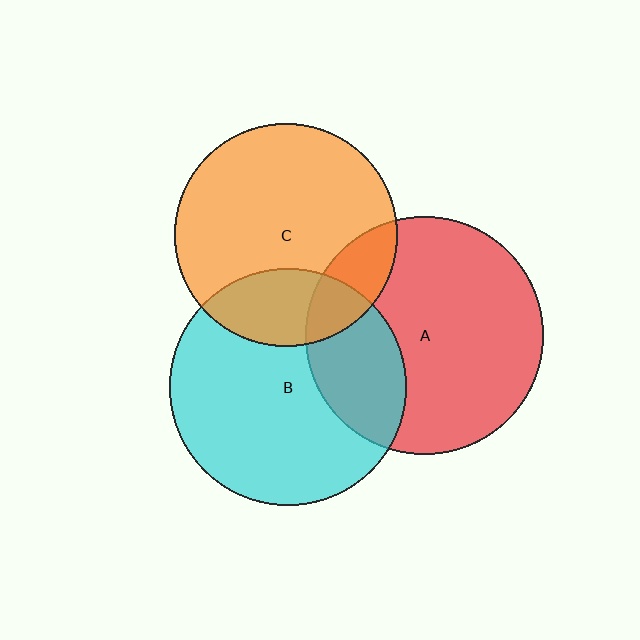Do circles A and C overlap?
Yes.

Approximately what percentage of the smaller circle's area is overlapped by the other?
Approximately 15%.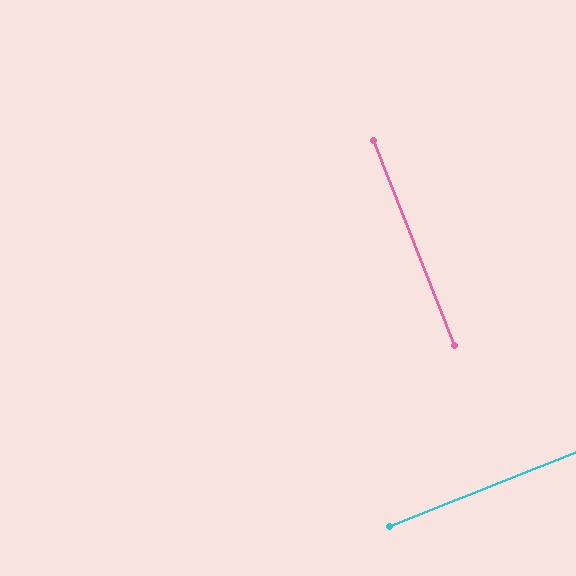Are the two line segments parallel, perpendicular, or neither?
Perpendicular — they meet at approximately 90°.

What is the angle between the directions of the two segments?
Approximately 90 degrees.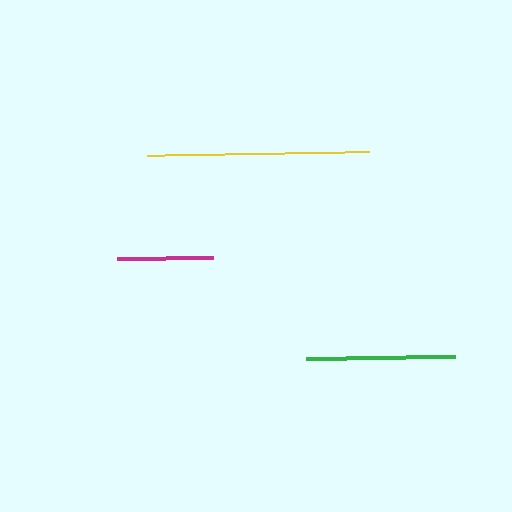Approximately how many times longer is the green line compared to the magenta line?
The green line is approximately 1.5 times the length of the magenta line.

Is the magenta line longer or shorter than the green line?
The green line is longer than the magenta line.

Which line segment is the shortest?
The magenta line is the shortest at approximately 97 pixels.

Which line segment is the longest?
The yellow line is the longest at approximately 223 pixels.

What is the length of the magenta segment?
The magenta segment is approximately 97 pixels long.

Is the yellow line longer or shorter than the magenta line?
The yellow line is longer than the magenta line.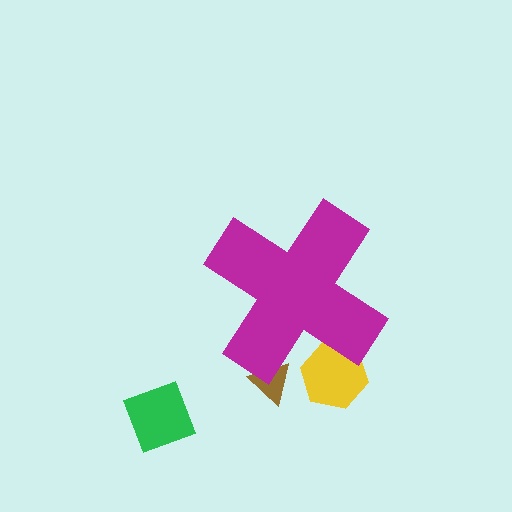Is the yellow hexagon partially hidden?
Yes, the yellow hexagon is partially hidden behind the magenta cross.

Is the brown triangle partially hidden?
Yes, the brown triangle is partially hidden behind the magenta cross.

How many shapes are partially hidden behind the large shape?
2 shapes are partially hidden.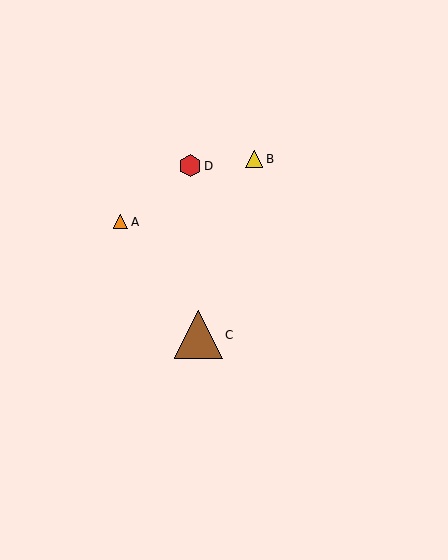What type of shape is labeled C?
Shape C is a brown triangle.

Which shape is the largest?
The brown triangle (labeled C) is the largest.